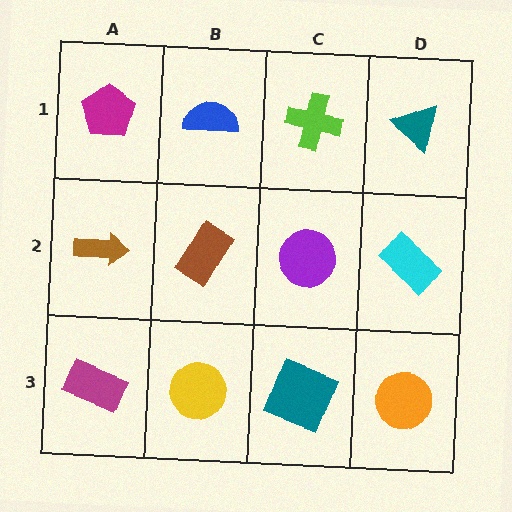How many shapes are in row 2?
4 shapes.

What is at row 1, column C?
A lime cross.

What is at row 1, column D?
A teal triangle.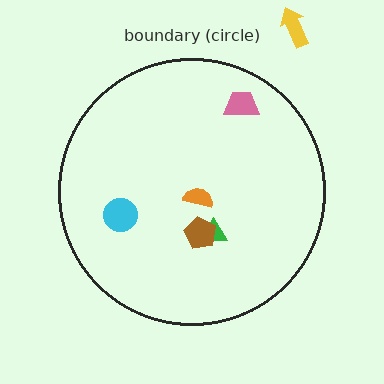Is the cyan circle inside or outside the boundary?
Inside.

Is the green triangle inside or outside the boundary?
Inside.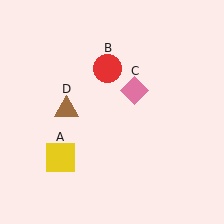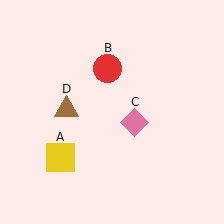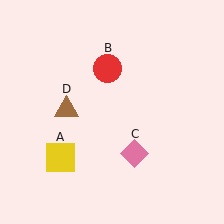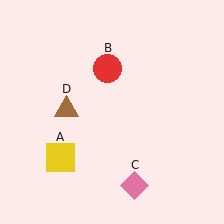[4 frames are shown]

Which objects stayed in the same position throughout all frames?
Yellow square (object A) and red circle (object B) and brown triangle (object D) remained stationary.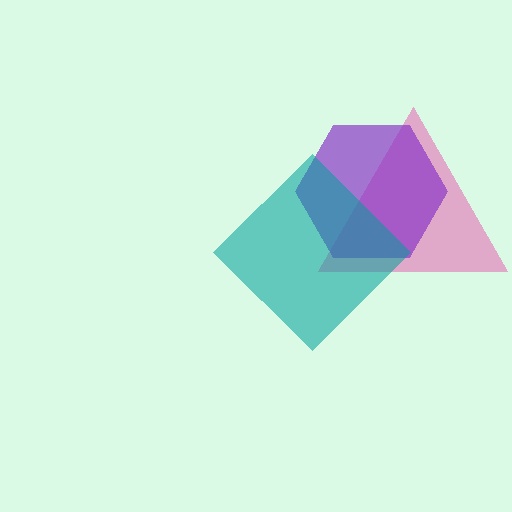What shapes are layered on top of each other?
The layered shapes are: a pink triangle, a purple hexagon, a teal diamond.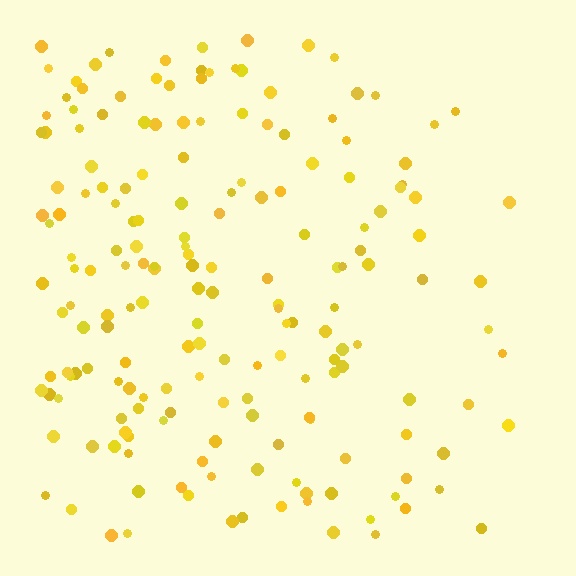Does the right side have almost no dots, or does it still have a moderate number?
Still a moderate number, just noticeably fewer than the left.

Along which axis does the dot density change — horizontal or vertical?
Horizontal.